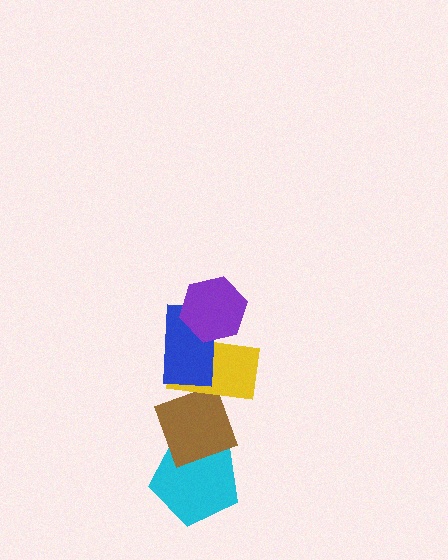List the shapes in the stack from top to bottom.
From top to bottom: the purple hexagon, the blue rectangle, the yellow rectangle, the brown diamond, the cyan pentagon.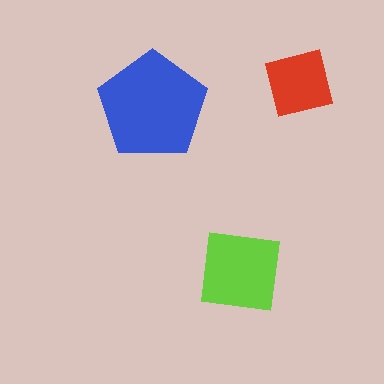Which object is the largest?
The blue pentagon.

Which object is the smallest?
The red square.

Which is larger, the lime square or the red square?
The lime square.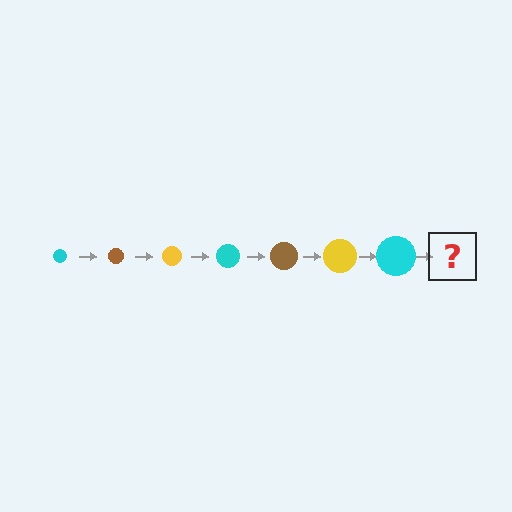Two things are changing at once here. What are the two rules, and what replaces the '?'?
The two rules are that the circle grows larger each step and the color cycles through cyan, brown, and yellow. The '?' should be a brown circle, larger than the previous one.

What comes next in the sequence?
The next element should be a brown circle, larger than the previous one.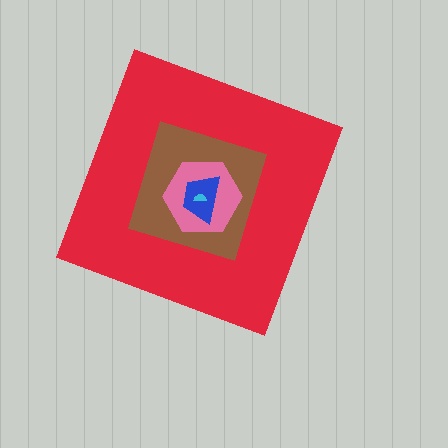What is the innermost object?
The cyan semicircle.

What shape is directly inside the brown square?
The pink hexagon.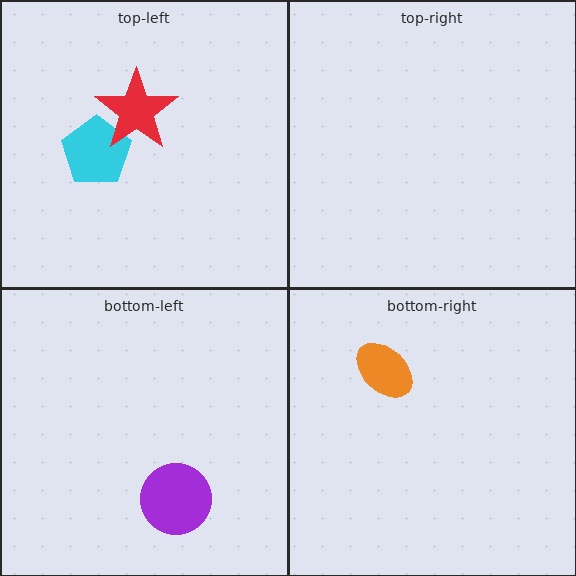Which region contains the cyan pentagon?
The top-left region.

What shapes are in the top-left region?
The cyan pentagon, the red star.